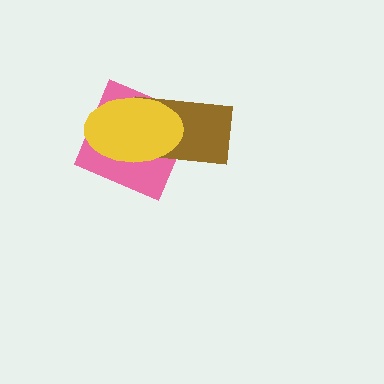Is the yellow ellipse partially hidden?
No, no other shape covers it.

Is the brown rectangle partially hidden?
Yes, it is partially covered by another shape.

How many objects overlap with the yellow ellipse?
2 objects overlap with the yellow ellipse.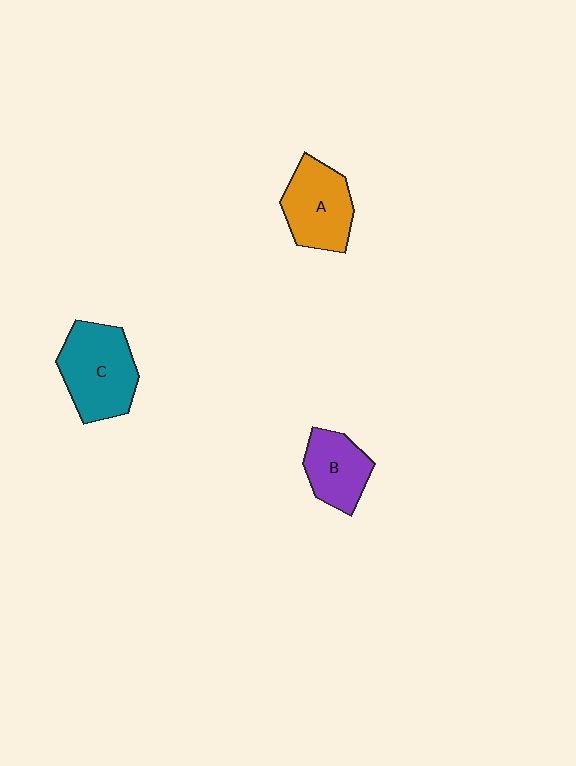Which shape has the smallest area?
Shape B (purple).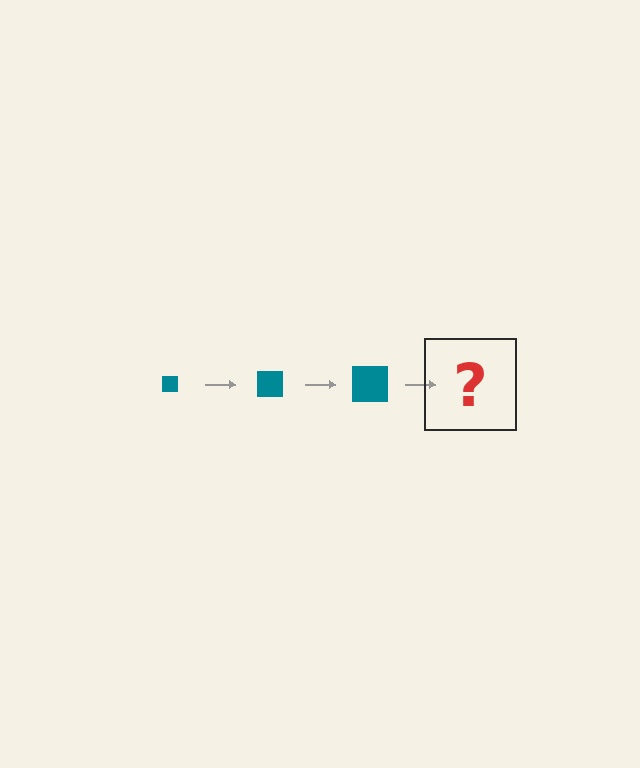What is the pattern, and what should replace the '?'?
The pattern is that the square gets progressively larger each step. The '?' should be a teal square, larger than the previous one.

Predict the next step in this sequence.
The next step is a teal square, larger than the previous one.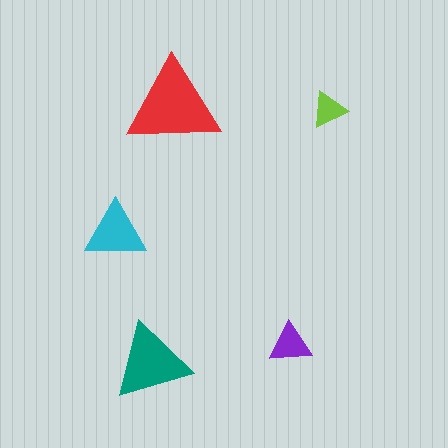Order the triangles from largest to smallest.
the red one, the teal one, the cyan one, the purple one, the lime one.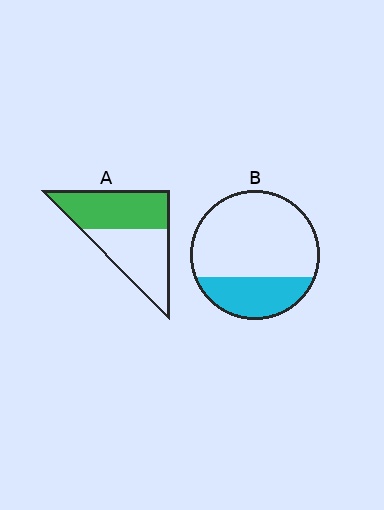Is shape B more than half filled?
No.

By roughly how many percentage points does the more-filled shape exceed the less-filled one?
By roughly 20 percentage points (A over B).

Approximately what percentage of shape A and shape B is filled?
A is approximately 50% and B is approximately 30%.